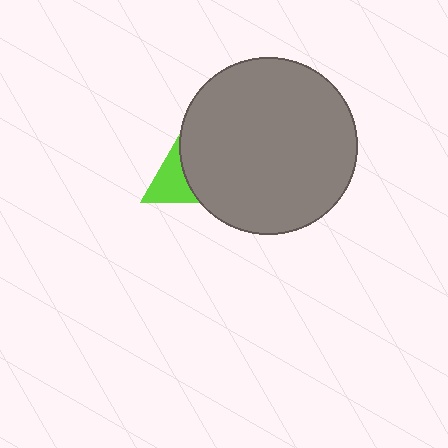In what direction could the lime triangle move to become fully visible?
The lime triangle could move left. That would shift it out from behind the gray circle entirely.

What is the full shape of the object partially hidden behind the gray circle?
The partially hidden object is a lime triangle.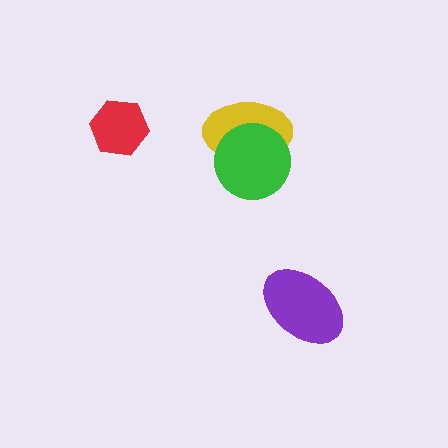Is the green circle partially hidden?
No, no other shape covers it.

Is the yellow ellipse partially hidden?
Yes, it is partially covered by another shape.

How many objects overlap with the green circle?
1 object overlaps with the green circle.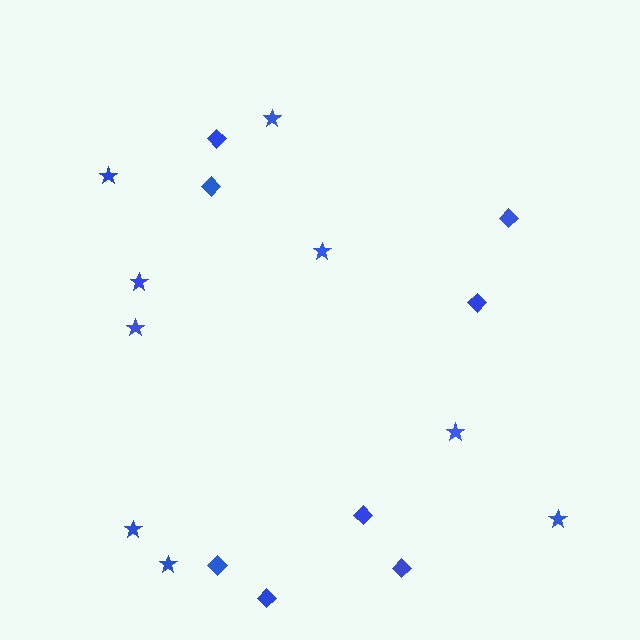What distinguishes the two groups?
There are 2 groups: one group of stars (9) and one group of diamonds (8).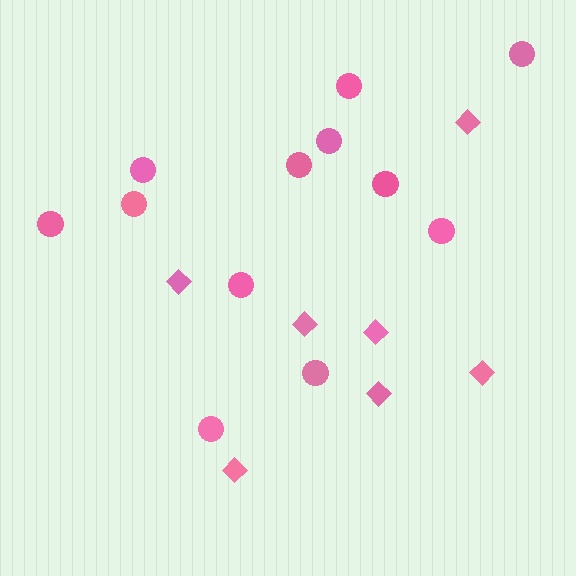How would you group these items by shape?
There are 2 groups: one group of diamonds (7) and one group of circles (12).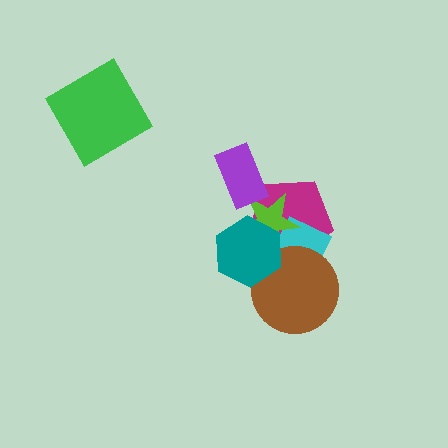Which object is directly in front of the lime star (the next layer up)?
The purple rectangle is directly in front of the lime star.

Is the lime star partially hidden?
Yes, it is partially covered by another shape.